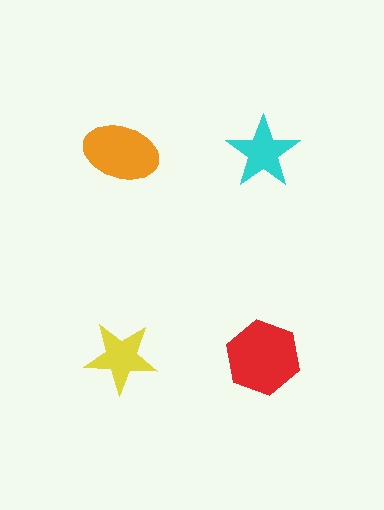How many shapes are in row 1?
2 shapes.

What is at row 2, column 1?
A yellow star.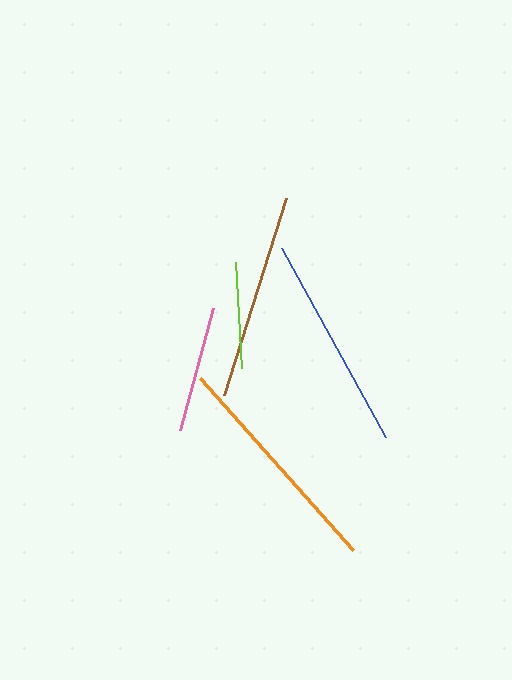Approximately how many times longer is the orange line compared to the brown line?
The orange line is approximately 1.1 times the length of the brown line.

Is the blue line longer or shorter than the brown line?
The blue line is longer than the brown line.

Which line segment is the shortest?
The lime line is the shortest at approximately 106 pixels.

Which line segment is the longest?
The orange line is the longest at approximately 231 pixels.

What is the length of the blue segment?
The blue segment is approximately 216 pixels long.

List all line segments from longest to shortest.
From longest to shortest: orange, blue, brown, pink, lime.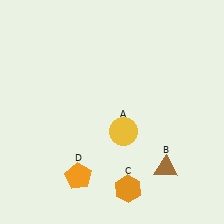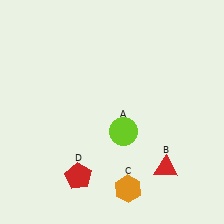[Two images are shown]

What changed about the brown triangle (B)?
In Image 1, B is brown. In Image 2, it changed to red.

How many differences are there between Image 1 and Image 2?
There are 3 differences between the two images.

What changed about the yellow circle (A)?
In Image 1, A is yellow. In Image 2, it changed to lime.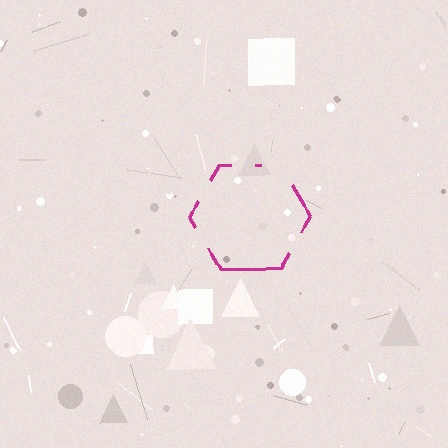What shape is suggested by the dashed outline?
The dashed outline suggests a hexagon.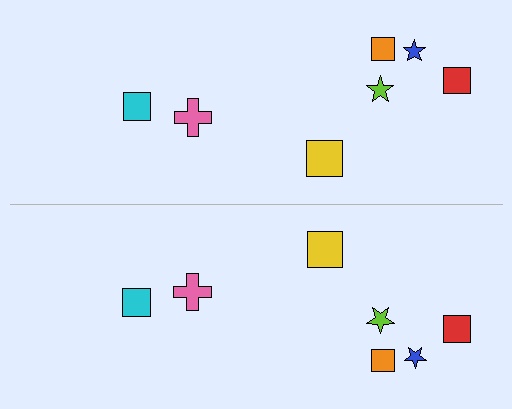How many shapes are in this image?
There are 14 shapes in this image.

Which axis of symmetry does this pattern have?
The pattern has a horizontal axis of symmetry running through the center of the image.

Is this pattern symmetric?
Yes, this pattern has bilateral (reflection) symmetry.